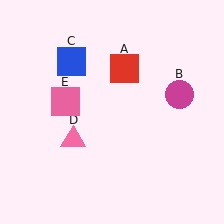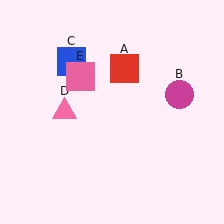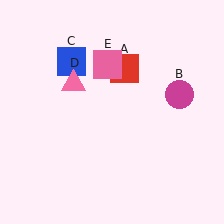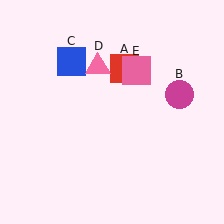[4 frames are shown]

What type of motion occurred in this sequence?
The pink triangle (object D), pink square (object E) rotated clockwise around the center of the scene.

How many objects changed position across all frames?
2 objects changed position: pink triangle (object D), pink square (object E).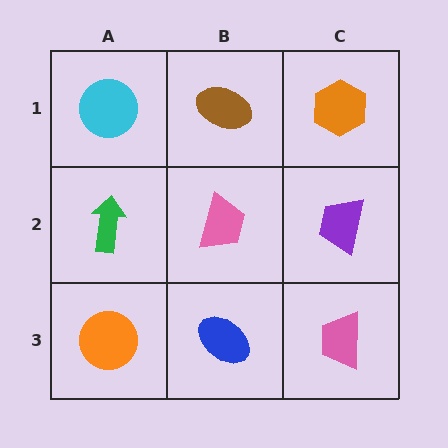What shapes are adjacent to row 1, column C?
A purple trapezoid (row 2, column C), a brown ellipse (row 1, column B).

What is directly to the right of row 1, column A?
A brown ellipse.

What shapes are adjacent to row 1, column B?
A pink trapezoid (row 2, column B), a cyan circle (row 1, column A), an orange hexagon (row 1, column C).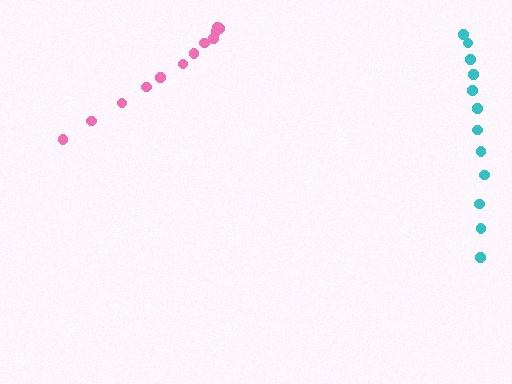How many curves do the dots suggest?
There are 2 distinct paths.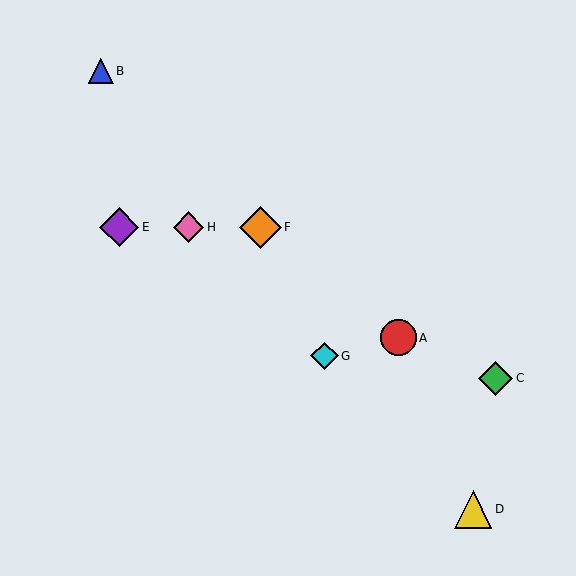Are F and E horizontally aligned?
Yes, both are at y≈227.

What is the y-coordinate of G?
Object G is at y≈356.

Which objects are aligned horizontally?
Objects E, F, H are aligned horizontally.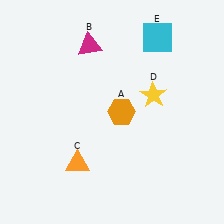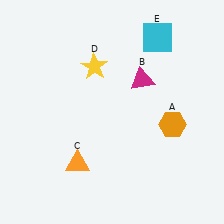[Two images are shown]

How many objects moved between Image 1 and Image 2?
3 objects moved between the two images.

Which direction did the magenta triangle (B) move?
The magenta triangle (B) moved right.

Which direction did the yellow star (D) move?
The yellow star (D) moved left.